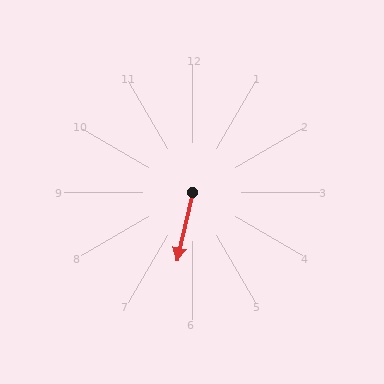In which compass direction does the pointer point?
South.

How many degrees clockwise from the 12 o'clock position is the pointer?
Approximately 192 degrees.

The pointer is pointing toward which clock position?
Roughly 6 o'clock.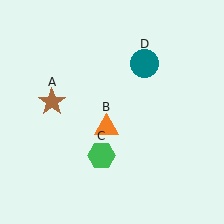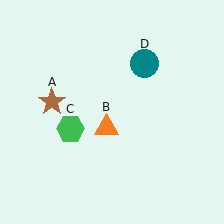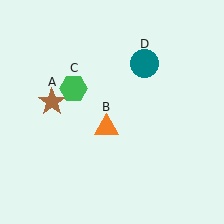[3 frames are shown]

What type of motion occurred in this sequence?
The green hexagon (object C) rotated clockwise around the center of the scene.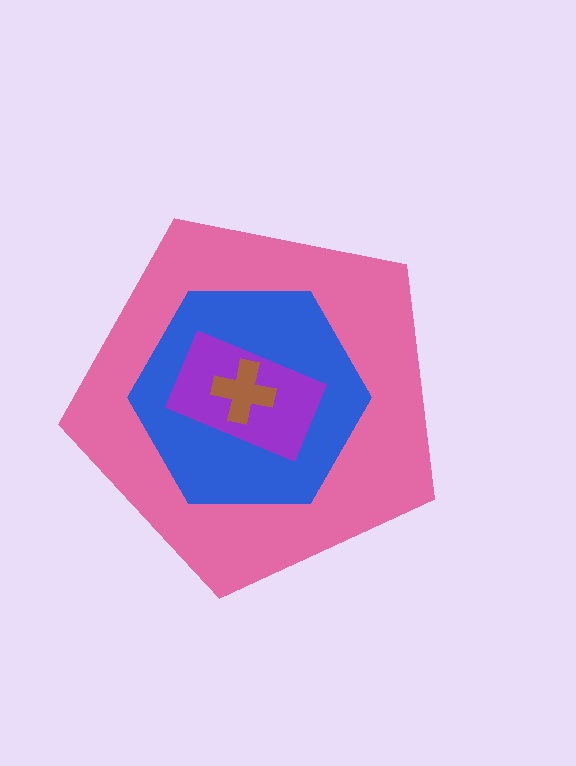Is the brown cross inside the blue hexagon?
Yes.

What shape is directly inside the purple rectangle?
The brown cross.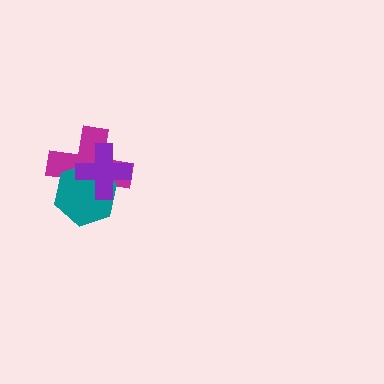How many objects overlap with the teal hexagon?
2 objects overlap with the teal hexagon.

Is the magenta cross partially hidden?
Yes, it is partially covered by another shape.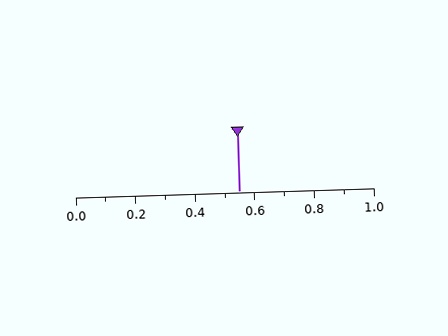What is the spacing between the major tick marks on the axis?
The major ticks are spaced 0.2 apart.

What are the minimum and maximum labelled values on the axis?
The axis runs from 0.0 to 1.0.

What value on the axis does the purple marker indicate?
The marker indicates approximately 0.55.